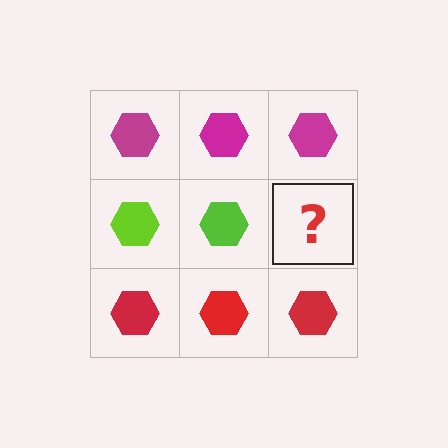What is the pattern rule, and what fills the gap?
The rule is that each row has a consistent color. The gap should be filled with a lime hexagon.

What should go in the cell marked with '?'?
The missing cell should contain a lime hexagon.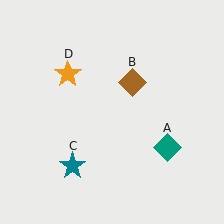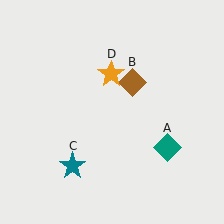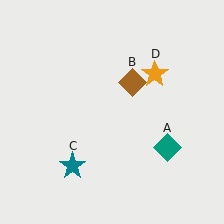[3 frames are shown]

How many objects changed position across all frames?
1 object changed position: orange star (object D).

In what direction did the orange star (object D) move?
The orange star (object D) moved right.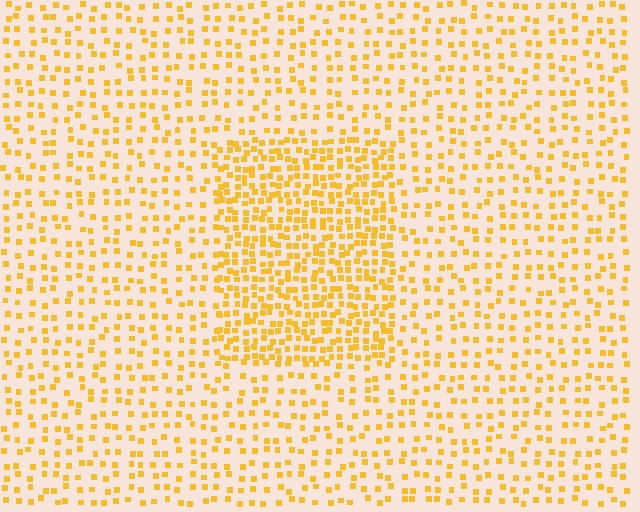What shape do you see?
I see a rectangle.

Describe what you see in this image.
The image contains small yellow elements arranged at two different densities. A rectangle-shaped region is visible where the elements are more densely packed than the surrounding area.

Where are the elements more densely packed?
The elements are more densely packed inside the rectangle boundary.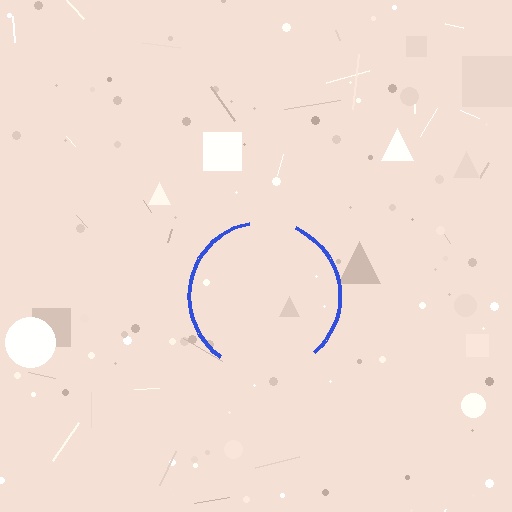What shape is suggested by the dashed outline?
The dashed outline suggests a circle.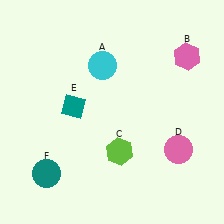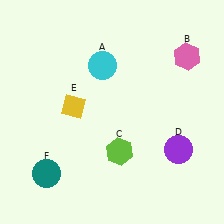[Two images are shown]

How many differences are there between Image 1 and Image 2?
There are 2 differences between the two images.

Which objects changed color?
D changed from pink to purple. E changed from teal to yellow.